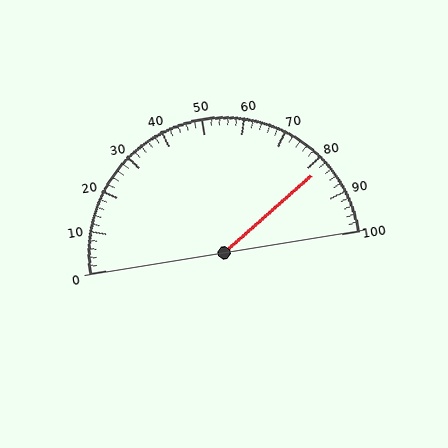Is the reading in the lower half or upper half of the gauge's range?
The reading is in the upper half of the range (0 to 100).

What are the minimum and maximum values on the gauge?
The gauge ranges from 0 to 100.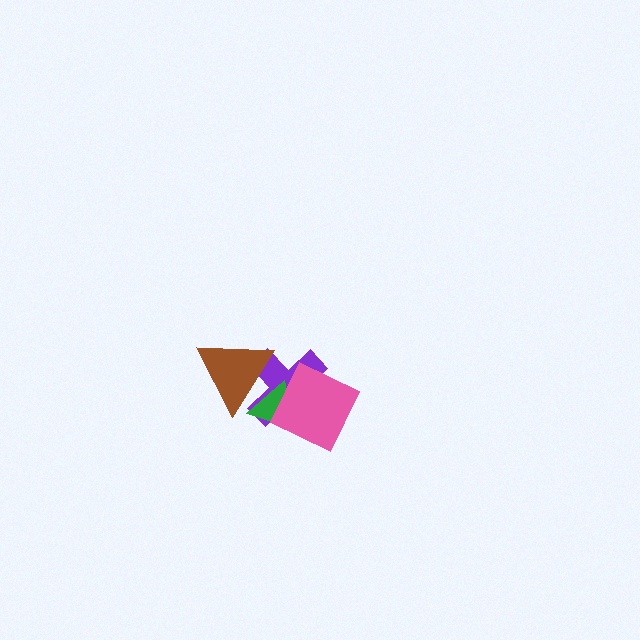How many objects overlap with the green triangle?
3 objects overlap with the green triangle.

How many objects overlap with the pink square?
2 objects overlap with the pink square.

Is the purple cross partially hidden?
Yes, it is partially covered by another shape.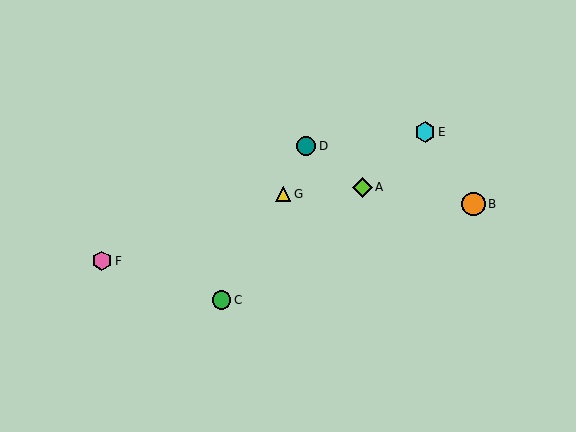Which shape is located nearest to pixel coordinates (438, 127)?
The cyan hexagon (labeled E) at (425, 132) is nearest to that location.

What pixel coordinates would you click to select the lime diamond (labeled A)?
Click at (363, 187) to select the lime diamond A.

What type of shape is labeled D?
Shape D is a teal circle.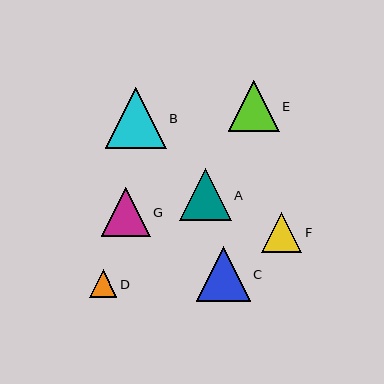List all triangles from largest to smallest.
From largest to smallest: B, C, A, E, G, F, D.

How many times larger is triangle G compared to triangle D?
Triangle G is approximately 1.8 times the size of triangle D.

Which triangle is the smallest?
Triangle D is the smallest with a size of approximately 27 pixels.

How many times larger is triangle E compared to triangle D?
Triangle E is approximately 1.9 times the size of triangle D.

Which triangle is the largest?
Triangle B is the largest with a size of approximately 61 pixels.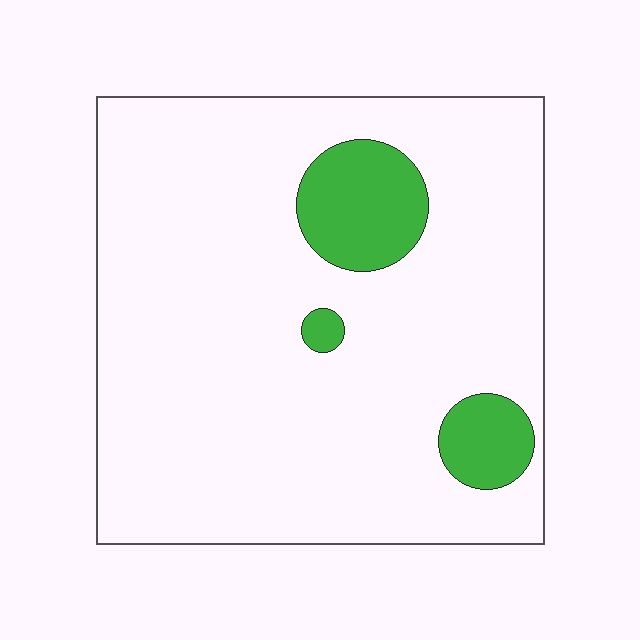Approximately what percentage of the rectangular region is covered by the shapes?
Approximately 10%.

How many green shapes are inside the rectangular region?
3.